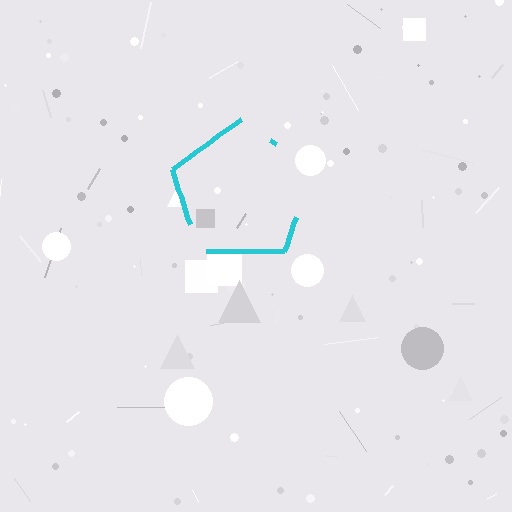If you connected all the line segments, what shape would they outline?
They would outline a pentagon.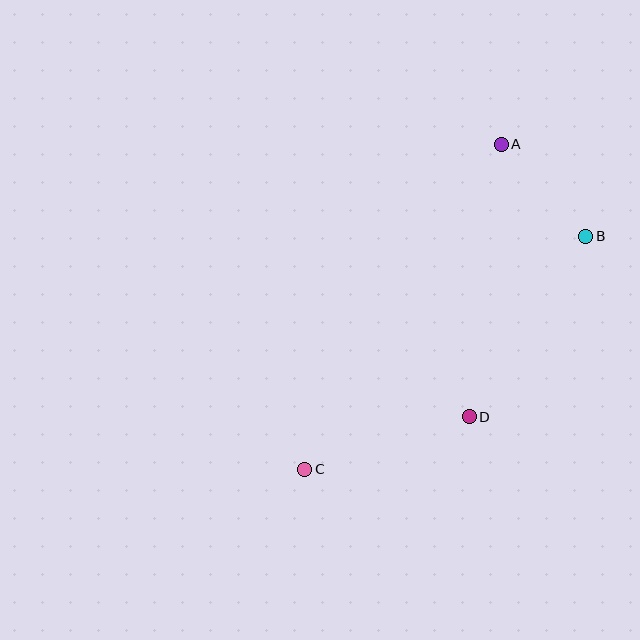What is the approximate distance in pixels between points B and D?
The distance between B and D is approximately 215 pixels.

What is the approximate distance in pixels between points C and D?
The distance between C and D is approximately 172 pixels.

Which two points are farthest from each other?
Points A and C are farthest from each other.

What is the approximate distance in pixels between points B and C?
The distance between B and C is approximately 365 pixels.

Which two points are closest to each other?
Points A and B are closest to each other.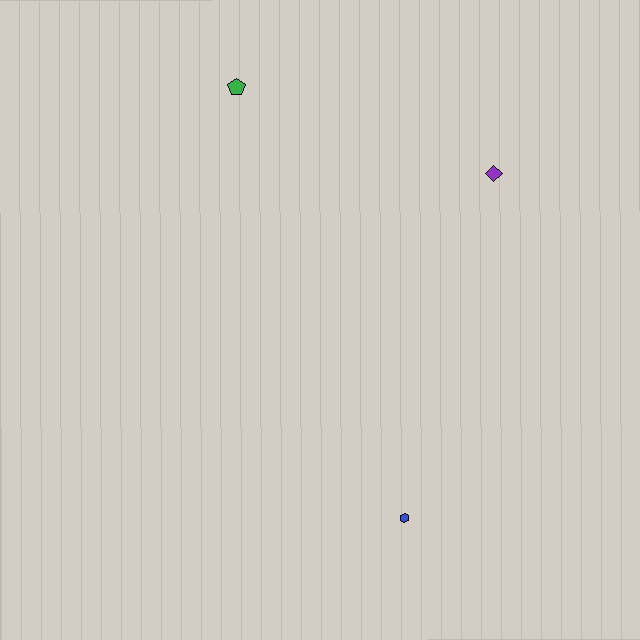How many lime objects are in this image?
There are no lime objects.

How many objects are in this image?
There are 3 objects.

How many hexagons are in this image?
There is 1 hexagon.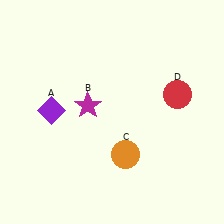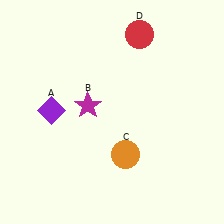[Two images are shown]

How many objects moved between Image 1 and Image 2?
1 object moved between the two images.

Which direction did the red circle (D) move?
The red circle (D) moved up.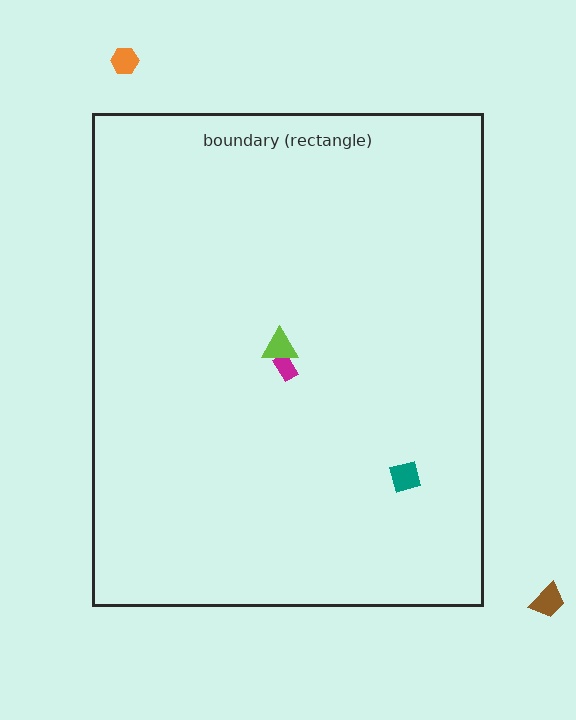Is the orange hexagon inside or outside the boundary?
Outside.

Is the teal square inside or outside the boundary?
Inside.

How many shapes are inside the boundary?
3 inside, 2 outside.